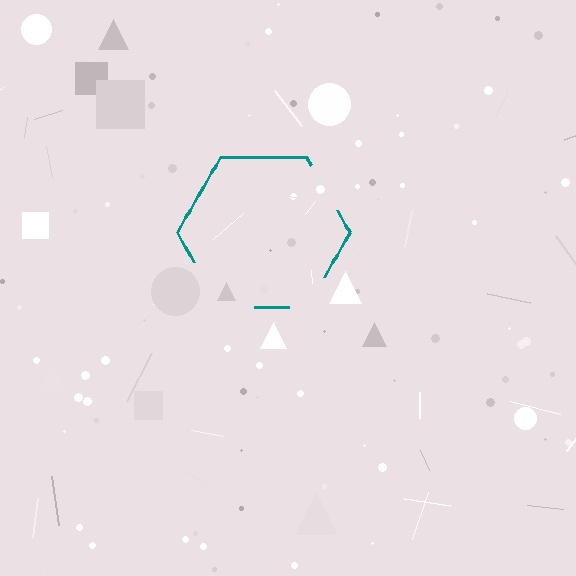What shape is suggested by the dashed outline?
The dashed outline suggests a hexagon.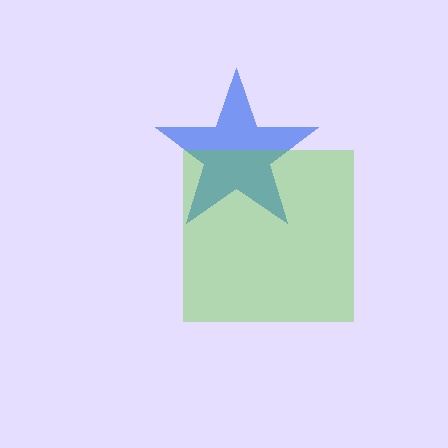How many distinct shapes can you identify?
There are 2 distinct shapes: a blue star, a lime square.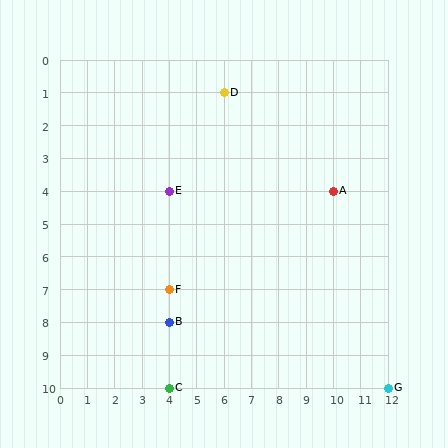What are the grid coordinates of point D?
Point D is at grid coordinates (6, 1).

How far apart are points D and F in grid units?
Points D and F are 2 columns and 6 rows apart (about 6.3 grid units diagonally).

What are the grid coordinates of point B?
Point B is at grid coordinates (4, 8).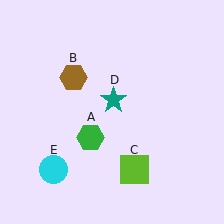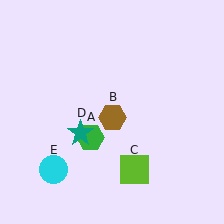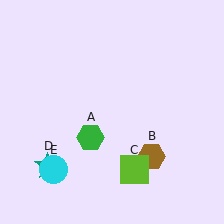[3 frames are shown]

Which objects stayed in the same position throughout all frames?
Green hexagon (object A) and lime square (object C) and cyan circle (object E) remained stationary.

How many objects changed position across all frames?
2 objects changed position: brown hexagon (object B), teal star (object D).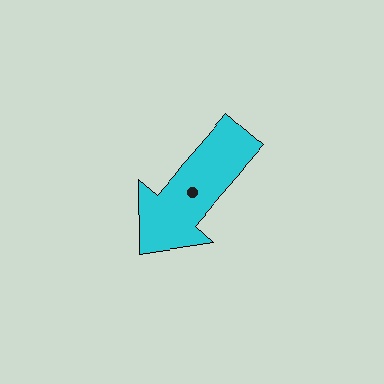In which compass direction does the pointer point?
Southwest.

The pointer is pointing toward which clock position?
Roughly 7 o'clock.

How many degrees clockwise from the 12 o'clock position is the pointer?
Approximately 221 degrees.